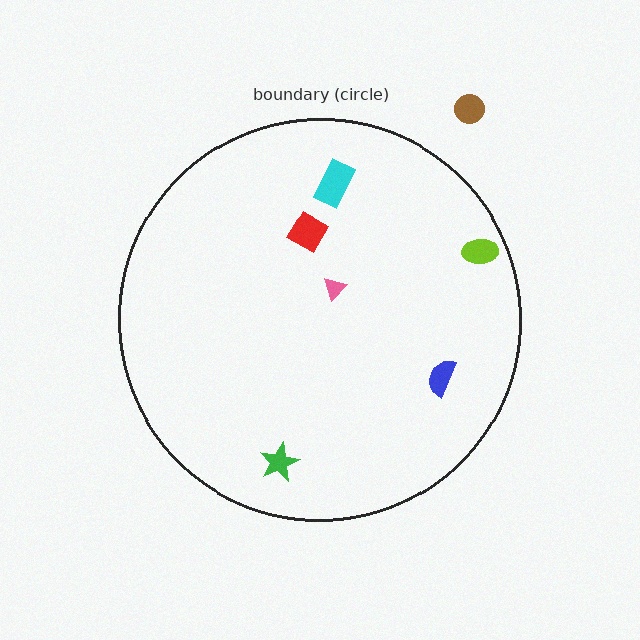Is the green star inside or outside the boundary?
Inside.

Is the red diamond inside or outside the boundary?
Inside.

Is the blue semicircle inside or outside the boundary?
Inside.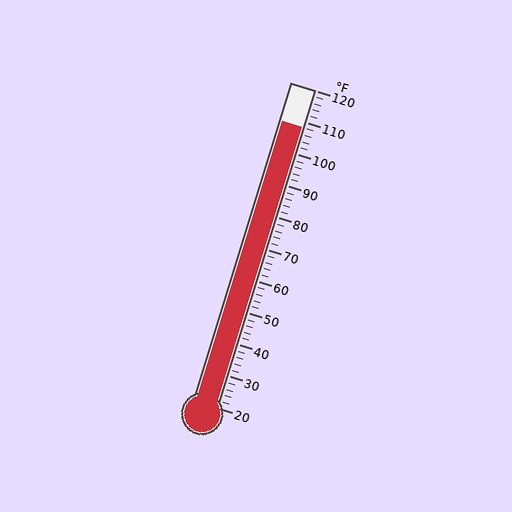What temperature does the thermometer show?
The thermometer shows approximately 108°F.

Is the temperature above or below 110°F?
The temperature is below 110°F.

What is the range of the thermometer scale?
The thermometer scale ranges from 20°F to 120°F.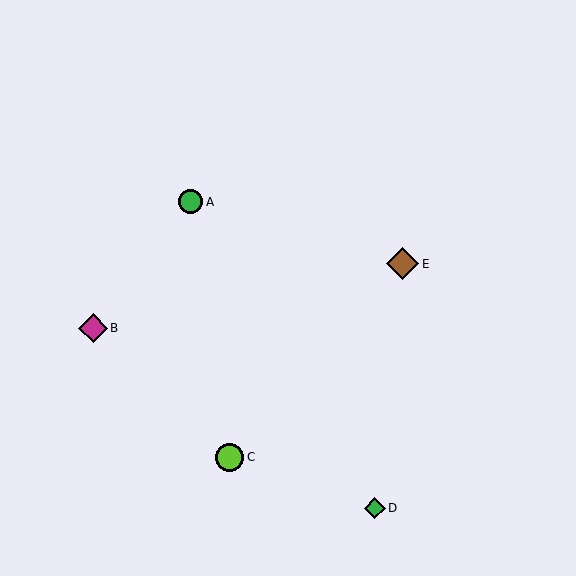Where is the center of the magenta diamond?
The center of the magenta diamond is at (93, 328).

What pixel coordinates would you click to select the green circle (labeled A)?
Click at (191, 202) to select the green circle A.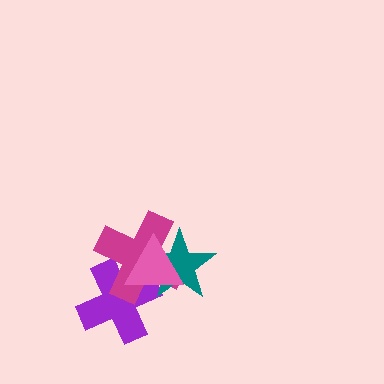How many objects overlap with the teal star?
3 objects overlap with the teal star.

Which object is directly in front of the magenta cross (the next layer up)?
The teal star is directly in front of the magenta cross.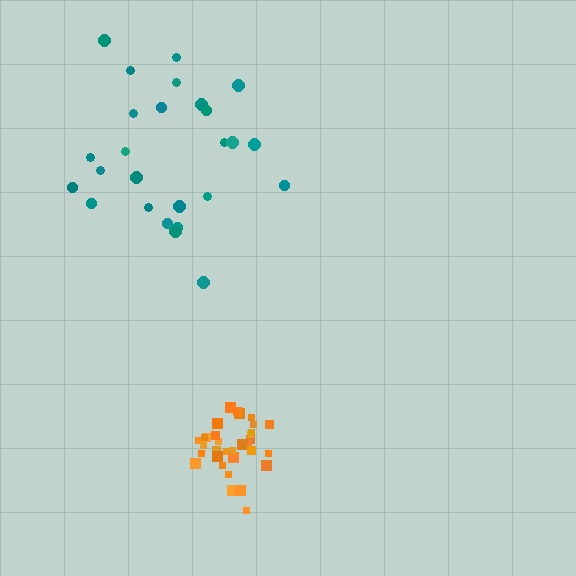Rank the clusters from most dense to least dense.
orange, teal.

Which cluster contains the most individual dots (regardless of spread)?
Orange (33).